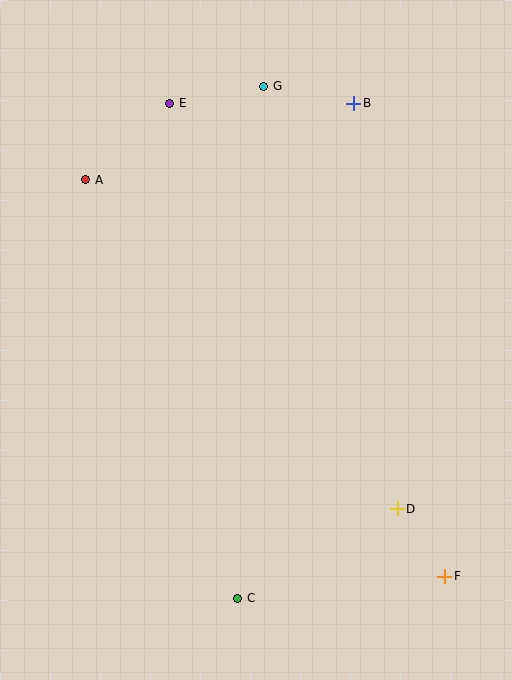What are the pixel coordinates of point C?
Point C is at (238, 598).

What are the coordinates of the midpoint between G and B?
The midpoint between G and B is at (309, 95).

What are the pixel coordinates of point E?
Point E is at (170, 103).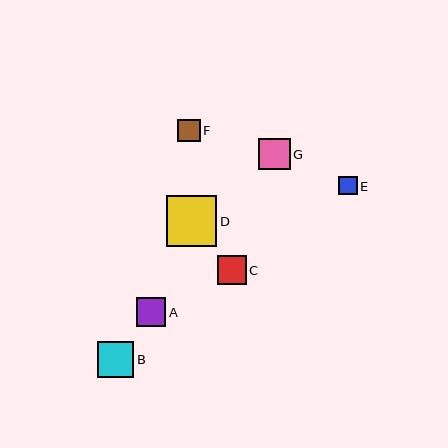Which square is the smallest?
Square E is the smallest with a size of approximately 18 pixels.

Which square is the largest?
Square D is the largest with a size of approximately 51 pixels.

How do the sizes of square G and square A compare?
Square G and square A are approximately the same size.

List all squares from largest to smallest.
From largest to smallest: D, B, G, C, A, F, E.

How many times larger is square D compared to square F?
Square D is approximately 2.2 times the size of square F.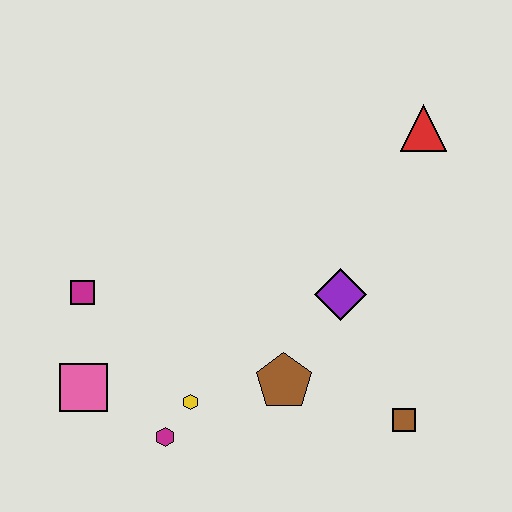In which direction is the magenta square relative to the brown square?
The magenta square is to the left of the brown square.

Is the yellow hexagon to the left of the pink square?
No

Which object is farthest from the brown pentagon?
The red triangle is farthest from the brown pentagon.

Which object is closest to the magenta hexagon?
The yellow hexagon is closest to the magenta hexagon.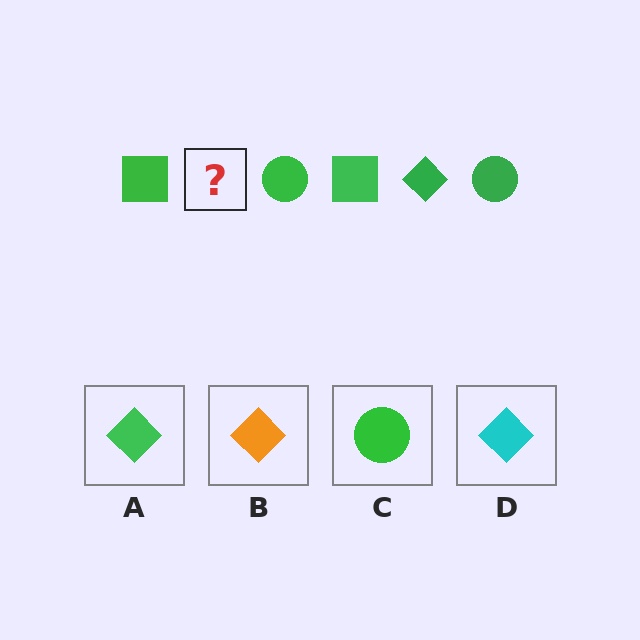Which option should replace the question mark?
Option A.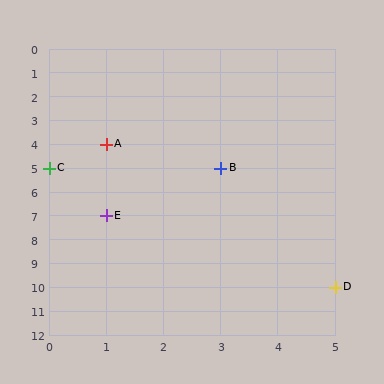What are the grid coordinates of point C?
Point C is at grid coordinates (0, 5).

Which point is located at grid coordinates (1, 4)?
Point A is at (1, 4).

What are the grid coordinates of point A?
Point A is at grid coordinates (1, 4).